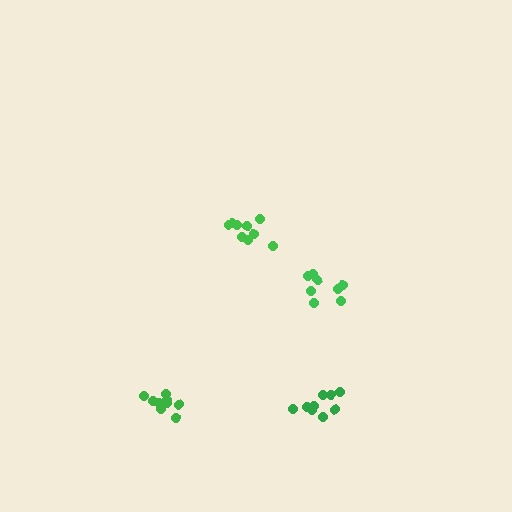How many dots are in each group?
Group 1: 9 dots, Group 2: 9 dots, Group 3: 8 dots, Group 4: 9 dots (35 total).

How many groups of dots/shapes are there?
There are 4 groups.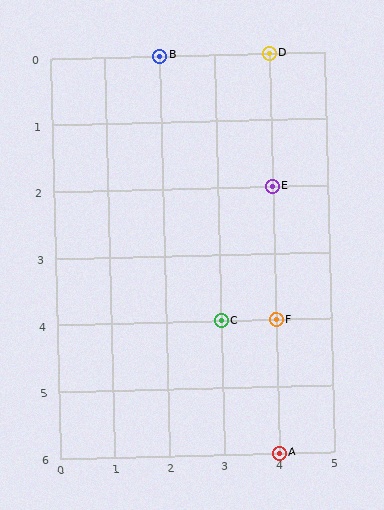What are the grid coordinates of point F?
Point F is at grid coordinates (4, 4).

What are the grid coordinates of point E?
Point E is at grid coordinates (4, 2).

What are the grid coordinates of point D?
Point D is at grid coordinates (4, 0).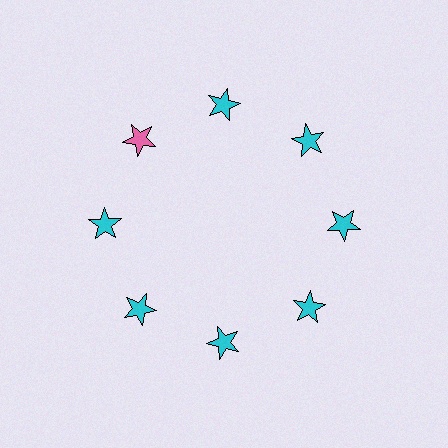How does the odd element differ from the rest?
It has a different color: pink instead of cyan.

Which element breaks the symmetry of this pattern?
The pink star at roughly the 10 o'clock position breaks the symmetry. All other shapes are cyan stars.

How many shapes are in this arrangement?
There are 8 shapes arranged in a ring pattern.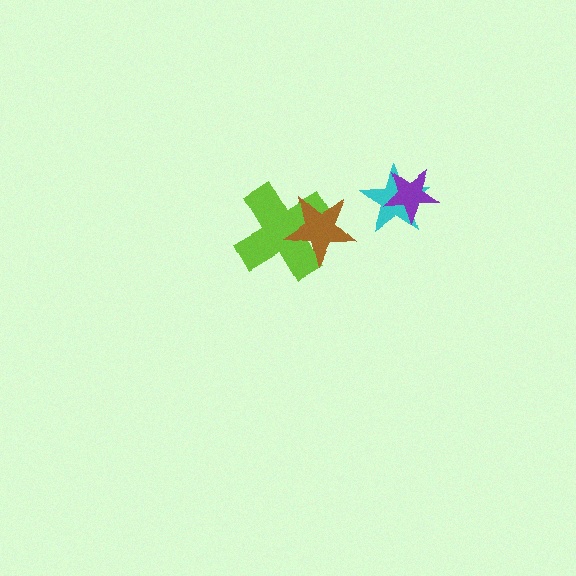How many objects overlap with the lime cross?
1 object overlaps with the lime cross.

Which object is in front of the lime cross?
The brown star is in front of the lime cross.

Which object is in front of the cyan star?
The purple star is in front of the cyan star.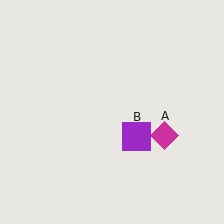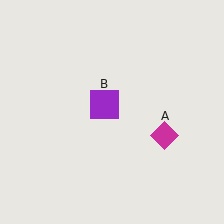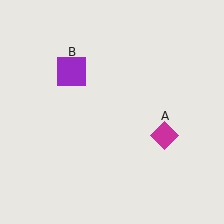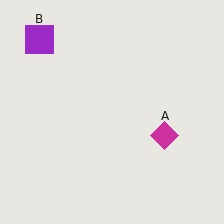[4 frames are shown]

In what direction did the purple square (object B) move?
The purple square (object B) moved up and to the left.